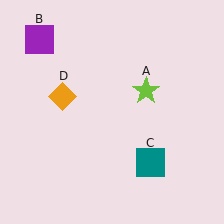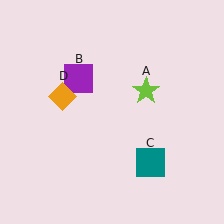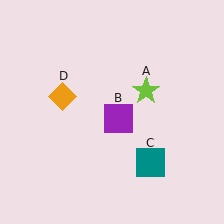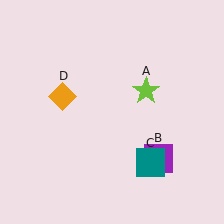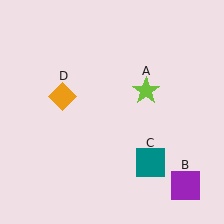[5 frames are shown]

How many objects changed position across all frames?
1 object changed position: purple square (object B).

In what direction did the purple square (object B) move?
The purple square (object B) moved down and to the right.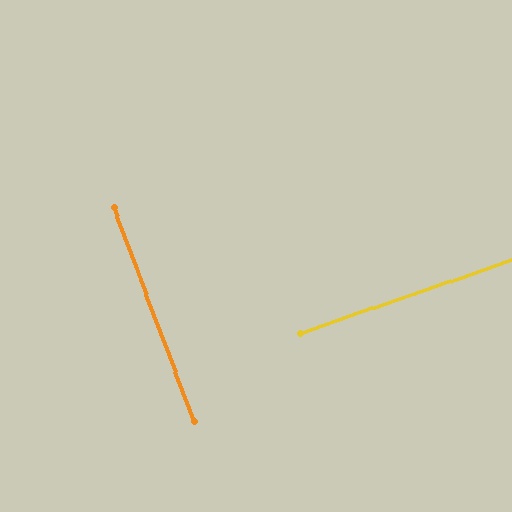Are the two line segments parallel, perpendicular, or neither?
Perpendicular — they meet at approximately 89°.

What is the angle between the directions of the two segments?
Approximately 89 degrees.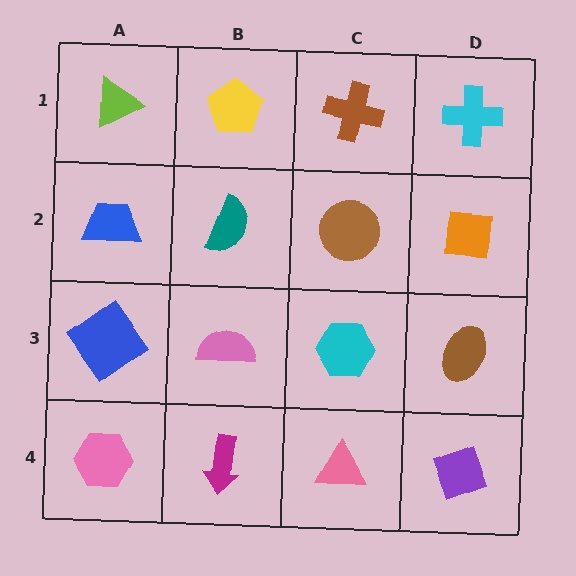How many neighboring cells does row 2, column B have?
4.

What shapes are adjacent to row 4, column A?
A blue diamond (row 3, column A), a magenta arrow (row 4, column B).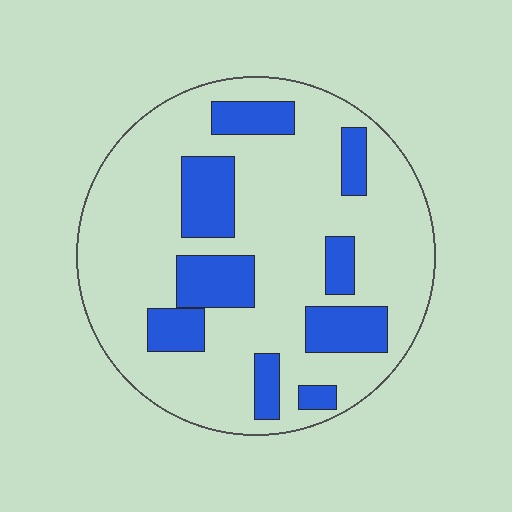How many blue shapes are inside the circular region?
9.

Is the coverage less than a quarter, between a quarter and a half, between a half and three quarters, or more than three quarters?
Less than a quarter.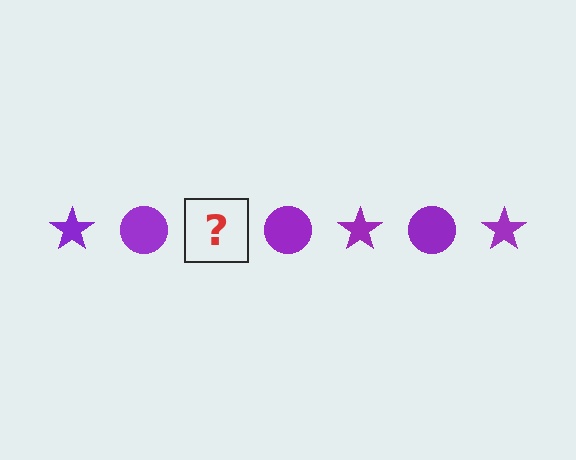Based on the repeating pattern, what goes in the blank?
The blank should be a purple star.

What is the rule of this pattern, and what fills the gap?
The rule is that the pattern cycles through star, circle shapes in purple. The gap should be filled with a purple star.